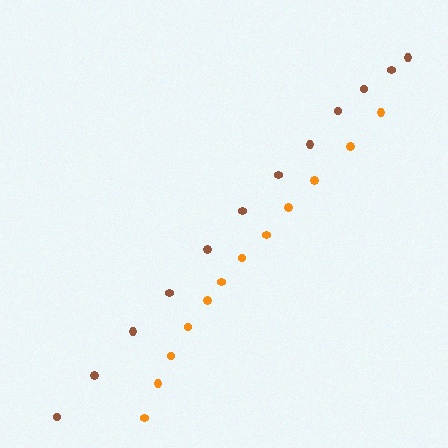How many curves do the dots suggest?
There are 2 distinct paths.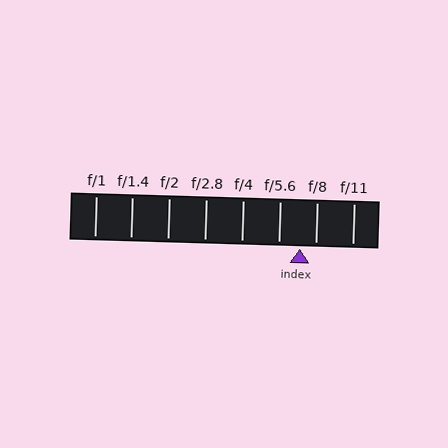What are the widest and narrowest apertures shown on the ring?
The widest aperture shown is f/1 and the narrowest is f/11.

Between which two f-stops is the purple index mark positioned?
The index mark is between f/5.6 and f/8.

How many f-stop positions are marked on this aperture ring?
There are 8 f-stop positions marked.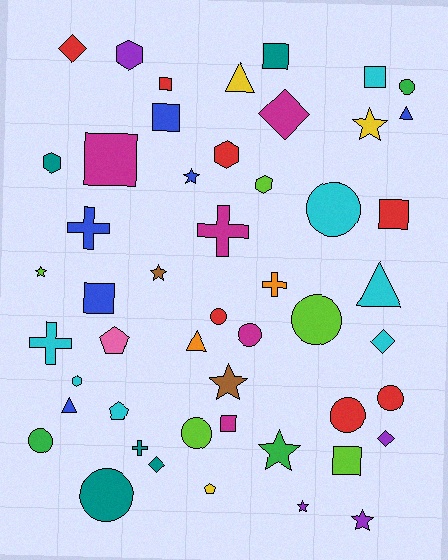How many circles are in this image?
There are 10 circles.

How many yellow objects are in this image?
There are 3 yellow objects.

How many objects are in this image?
There are 50 objects.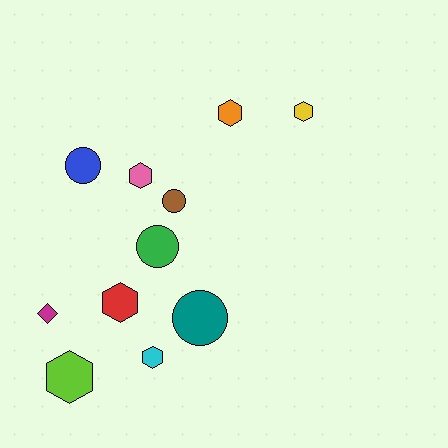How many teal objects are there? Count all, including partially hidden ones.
There is 1 teal object.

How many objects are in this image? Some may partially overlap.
There are 11 objects.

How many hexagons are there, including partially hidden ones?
There are 6 hexagons.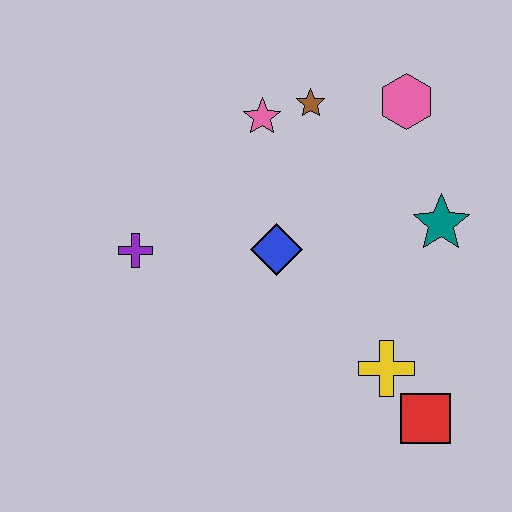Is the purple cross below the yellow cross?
No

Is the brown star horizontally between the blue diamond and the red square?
Yes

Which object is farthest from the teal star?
The purple cross is farthest from the teal star.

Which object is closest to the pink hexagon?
The brown star is closest to the pink hexagon.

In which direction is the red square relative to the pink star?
The red square is below the pink star.